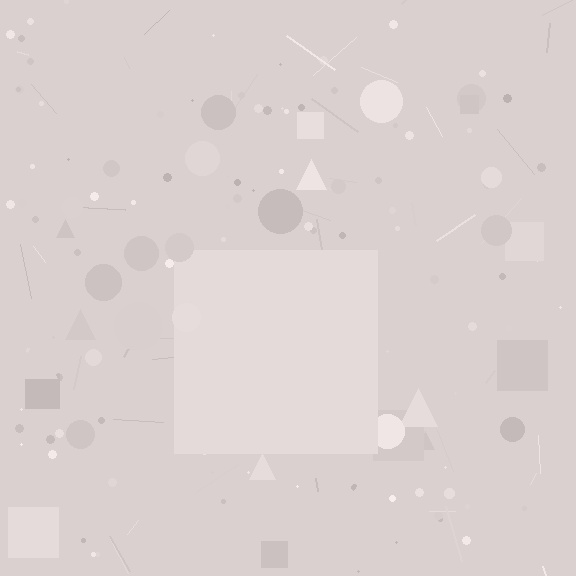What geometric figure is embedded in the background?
A square is embedded in the background.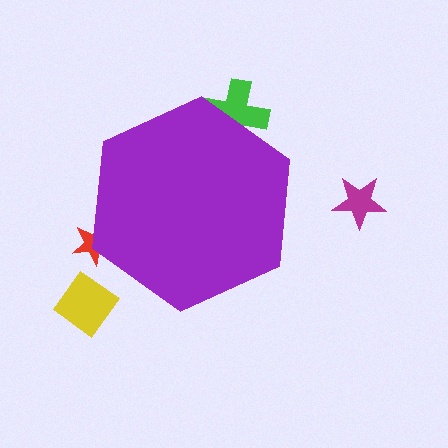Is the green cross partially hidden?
Yes, the green cross is partially hidden behind the purple hexagon.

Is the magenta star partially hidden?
No, the magenta star is fully visible.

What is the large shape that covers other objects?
A purple hexagon.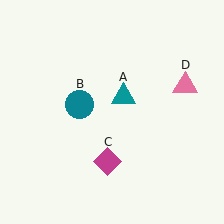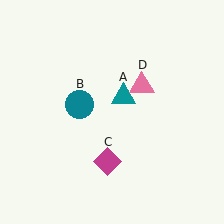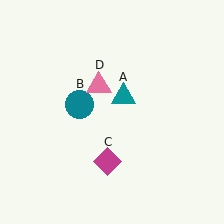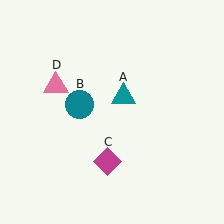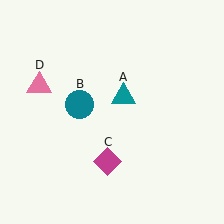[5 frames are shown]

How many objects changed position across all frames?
1 object changed position: pink triangle (object D).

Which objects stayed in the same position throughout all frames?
Teal triangle (object A) and teal circle (object B) and magenta diamond (object C) remained stationary.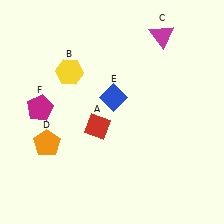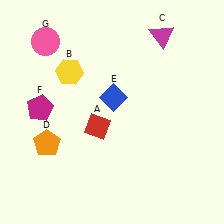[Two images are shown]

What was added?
A pink circle (G) was added in Image 2.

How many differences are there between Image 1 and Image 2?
There is 1 difference between the two images.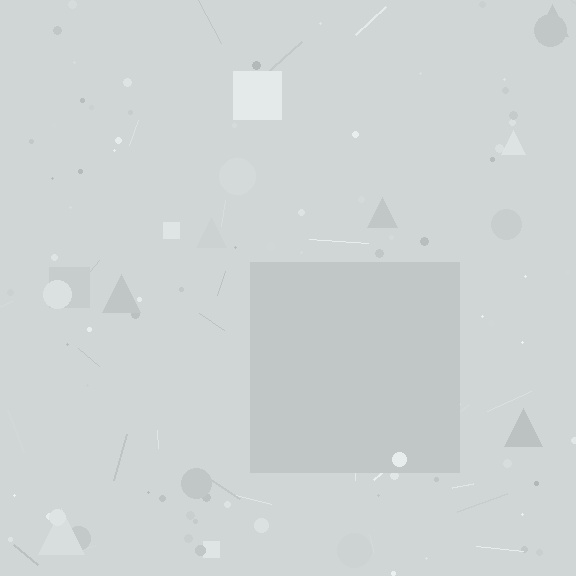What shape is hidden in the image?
A square is hidden in the image.